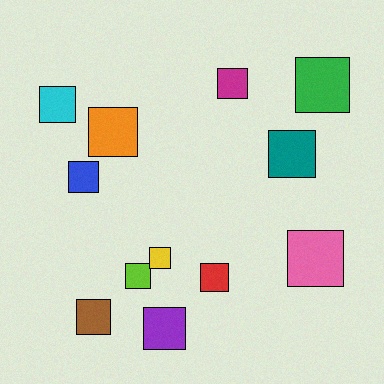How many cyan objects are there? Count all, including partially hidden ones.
There is 1 cyan object.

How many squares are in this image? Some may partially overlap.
There are 12 squares.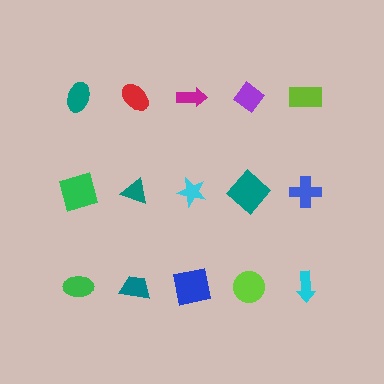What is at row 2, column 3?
A cyan star.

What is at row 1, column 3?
A magenta arrow.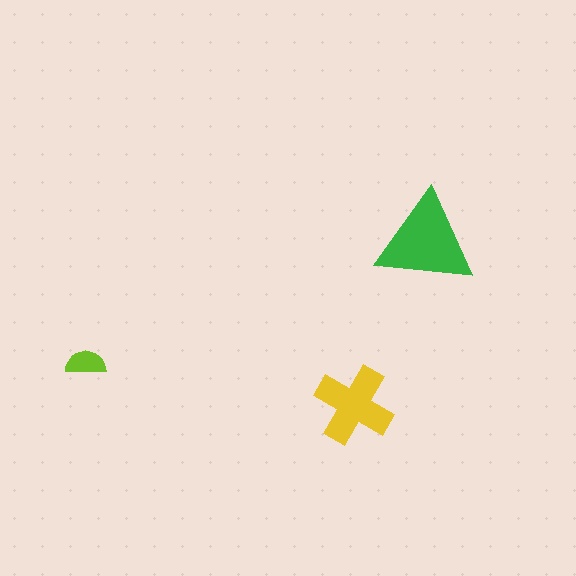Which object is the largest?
The green triangle.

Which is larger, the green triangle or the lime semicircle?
The green triangle.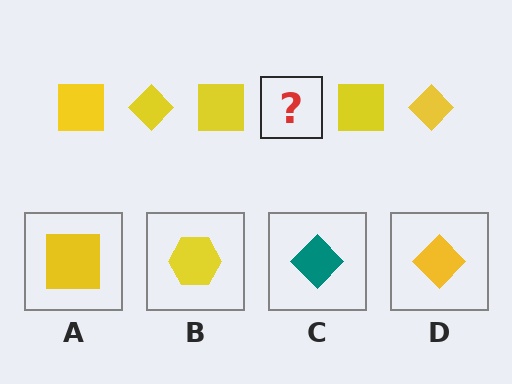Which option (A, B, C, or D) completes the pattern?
D.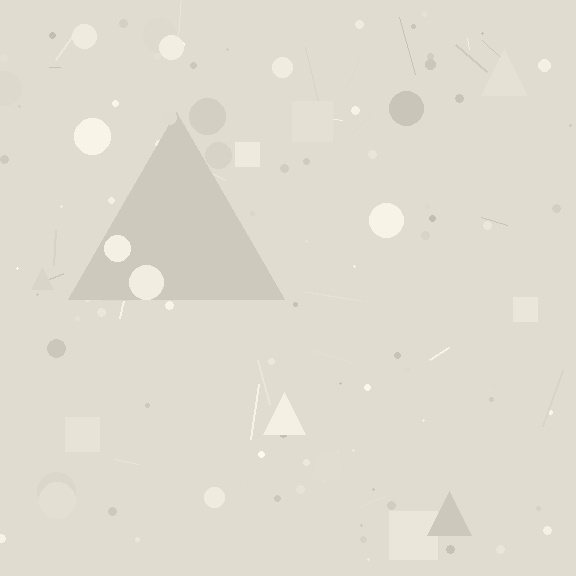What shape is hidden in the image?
A triangle is hidden in the image.